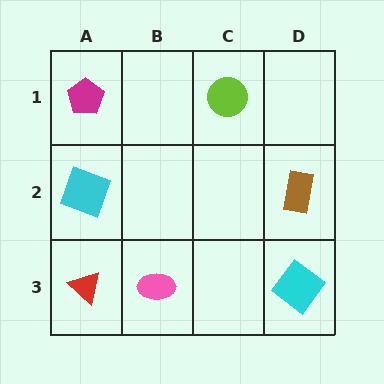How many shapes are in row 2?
2 shapes.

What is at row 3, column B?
A pink ellipse.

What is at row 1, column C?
A lime circle.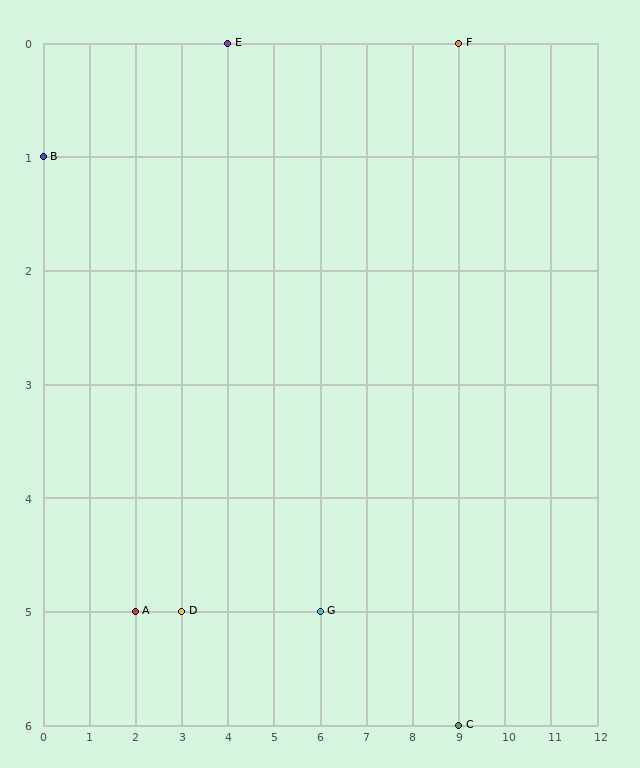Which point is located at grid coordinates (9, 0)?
Point F is at (9, 0).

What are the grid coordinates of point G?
Point G is at grid coordinates (6, 5).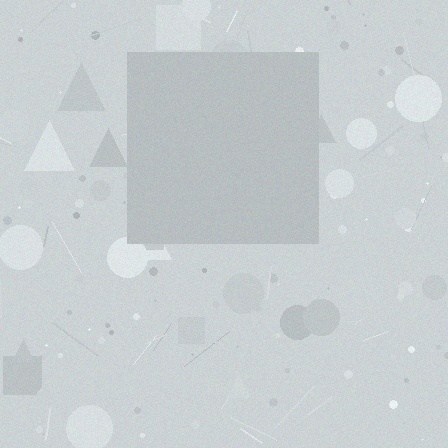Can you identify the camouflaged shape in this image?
The camouflaged shape is a square.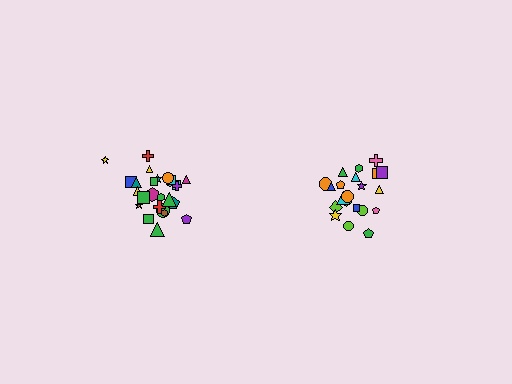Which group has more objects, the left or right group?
The left group.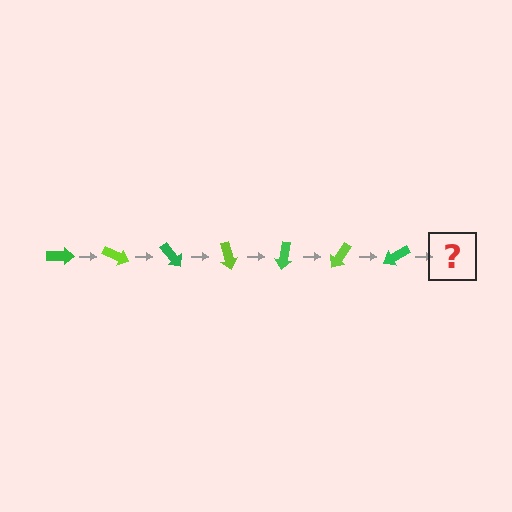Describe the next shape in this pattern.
It should be a lime arrow, rotated 175 degrees from the start.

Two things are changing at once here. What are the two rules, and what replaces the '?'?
The two rules are that it rotates 25 degrees each step and the color cycles through green and lime. The '?' should be a lime arrow, rotated 175 degrees from the start.